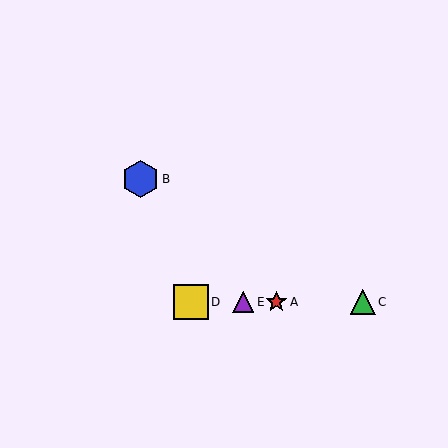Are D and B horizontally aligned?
No, D is at y≈302 and B is at y≈179.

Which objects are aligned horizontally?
Objects A, C, D, E are aligned horizontally.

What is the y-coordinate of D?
Object D is at y≈302.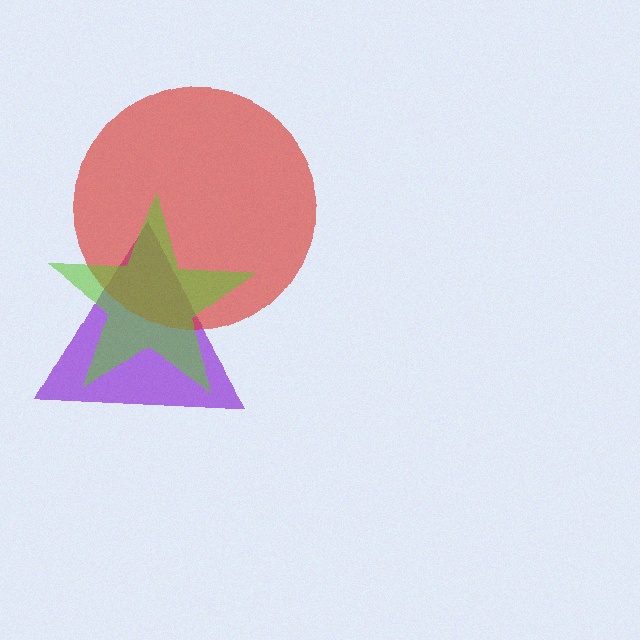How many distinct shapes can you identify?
There are 3 distinct shapes: a purple triangle, a red circle, a lime star.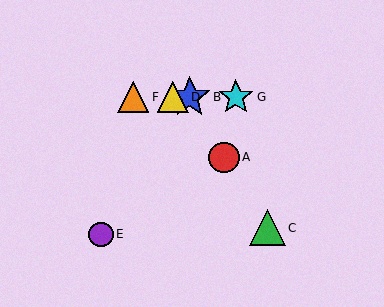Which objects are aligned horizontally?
Objects B, D, F, G are aligned horizontally.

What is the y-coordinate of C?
Object C is at y≈228.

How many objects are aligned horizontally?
4 objects (B, D, F, G) are aligned horizontally.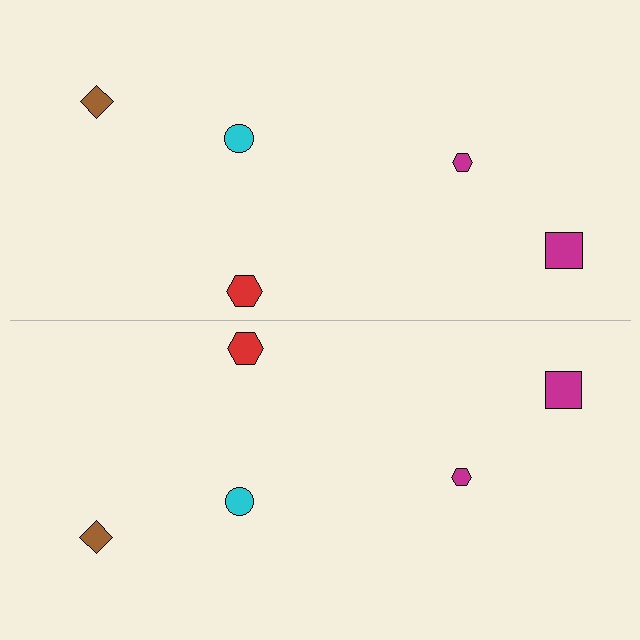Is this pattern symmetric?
Yes, this pattern has bilateral (reflection) symmetry.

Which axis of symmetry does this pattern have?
The pattern has a horizontal axis of symmetry running through the center of the image.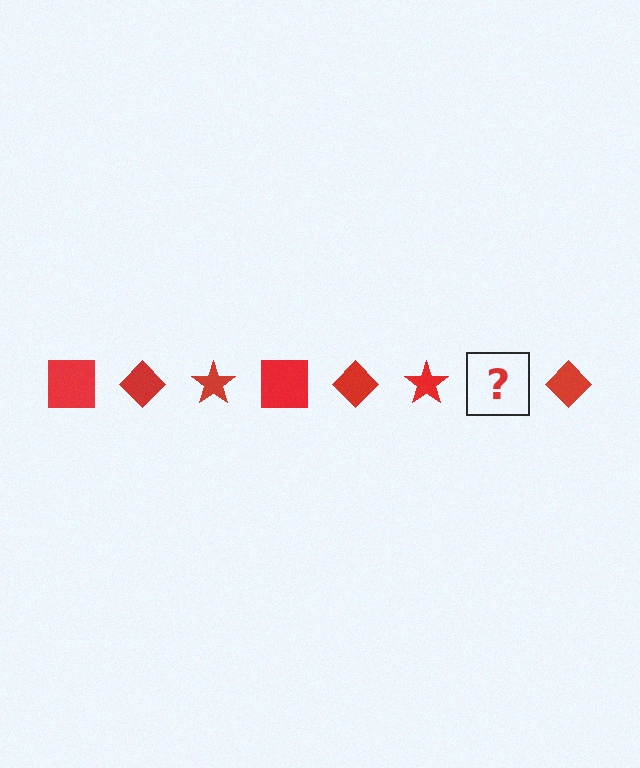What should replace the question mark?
The question mark should be replaced with a red square.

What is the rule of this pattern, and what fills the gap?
The rule is that the pattern cycles through square, diamond, star shapes in red. The gap should be filled with a red square.